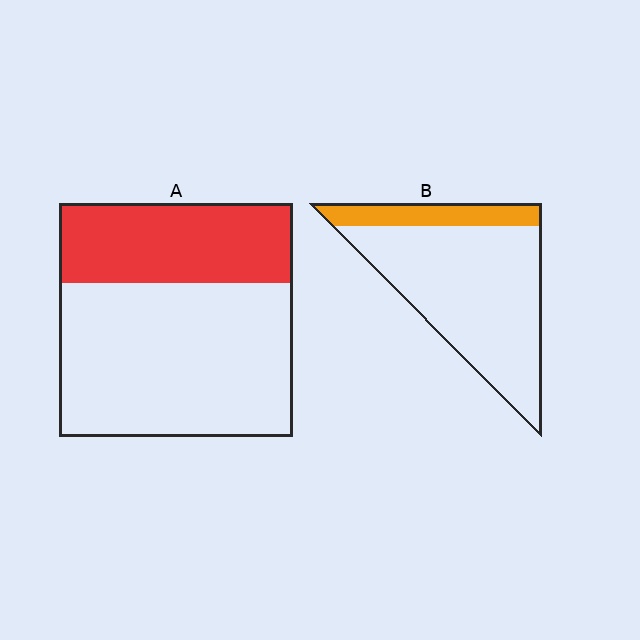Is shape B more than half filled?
No.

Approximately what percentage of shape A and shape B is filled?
A is approximately 35% and B is approximately 20%.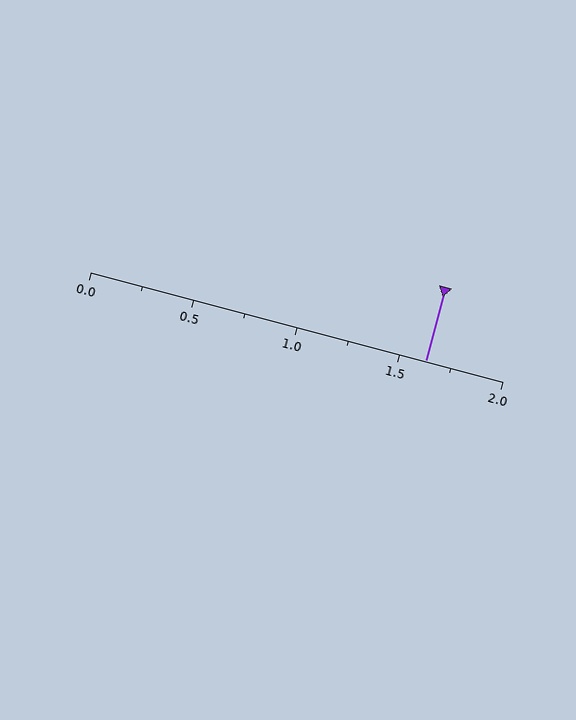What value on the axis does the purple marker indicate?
The marker indicates approximately 1.62.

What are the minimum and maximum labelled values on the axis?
The axis runs from 0.0 to 2.0.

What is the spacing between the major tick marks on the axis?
The major ticks are spaced 0.5 apart.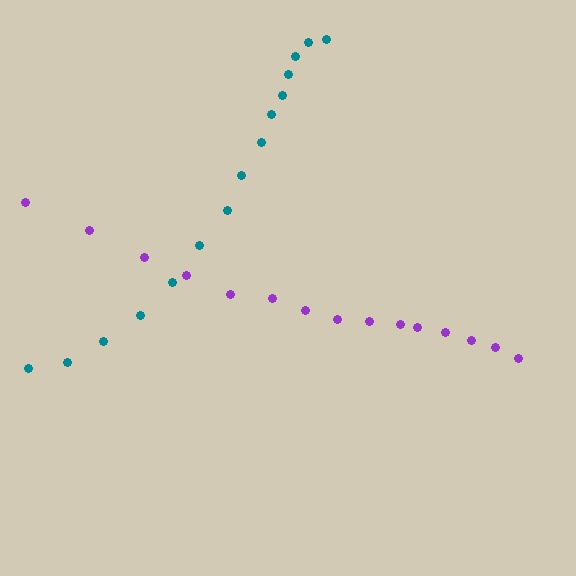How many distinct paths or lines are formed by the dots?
There are 2 distinct paths.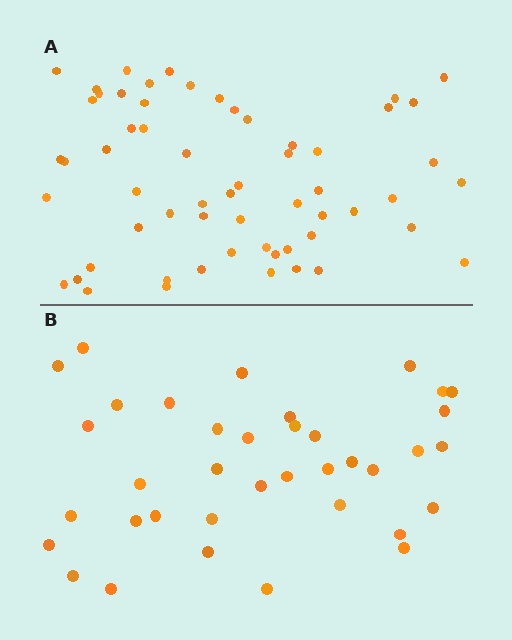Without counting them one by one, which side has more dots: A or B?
Region A (the top region) has more dots.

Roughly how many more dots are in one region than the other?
Region A has approximately 20 more dots than region B.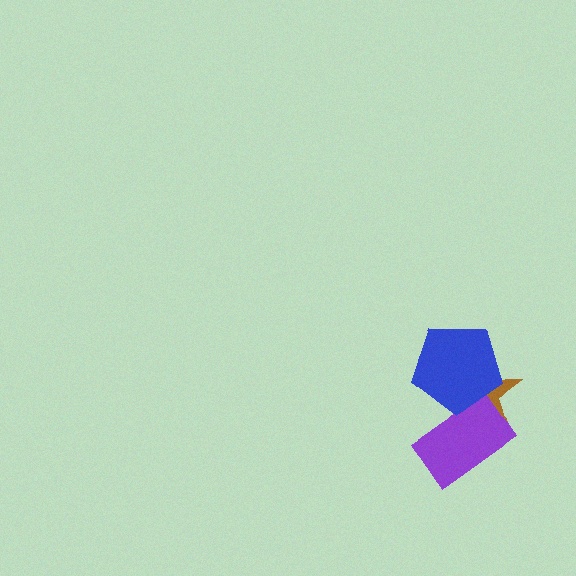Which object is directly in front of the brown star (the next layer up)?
The purple rectangle is directly in front of the brown star.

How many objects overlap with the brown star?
2 objects overlap with the brown star.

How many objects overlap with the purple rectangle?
2 objects overlap with the purple rectangle.